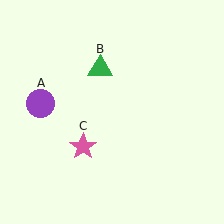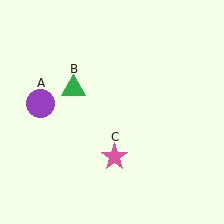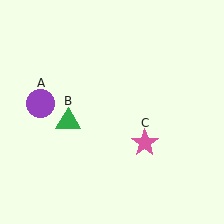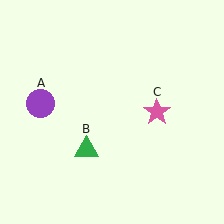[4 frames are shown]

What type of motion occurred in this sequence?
The green triangle (object B), pink star (object C) rotated counterclockwise around the center of the scene.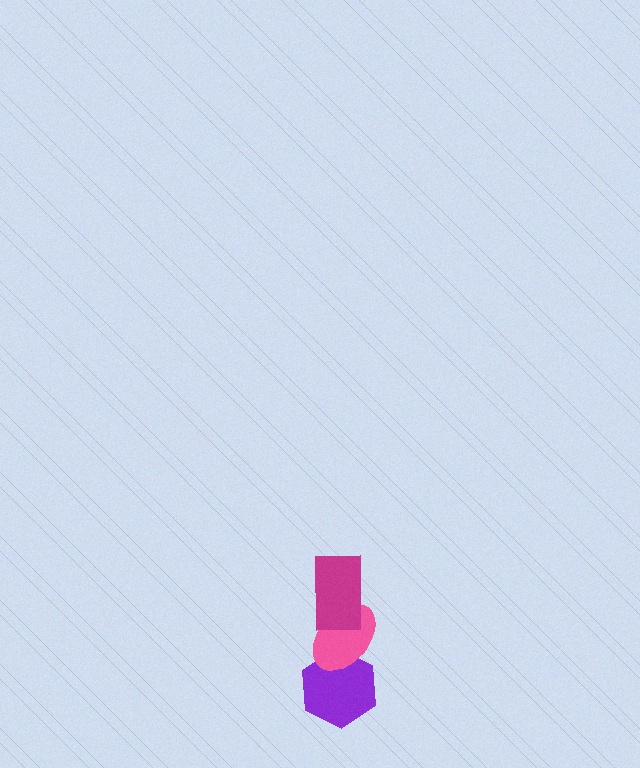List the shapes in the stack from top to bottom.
From top to bottom: the magenta rectangle, the pink ellipse, the purple hexagon.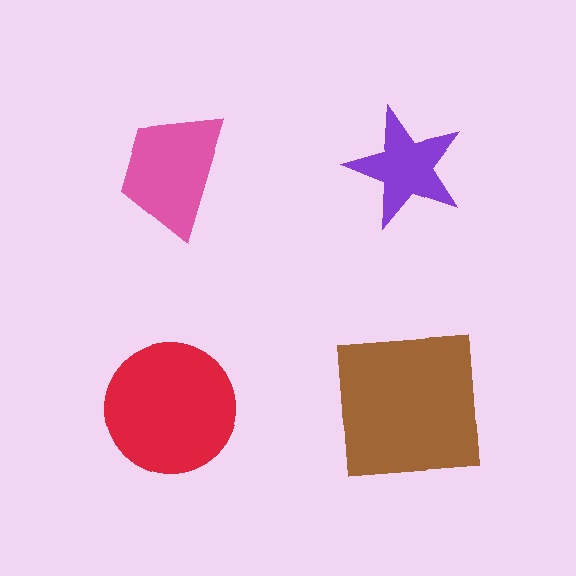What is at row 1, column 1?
A pink trapezoid.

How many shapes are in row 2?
2 shapes.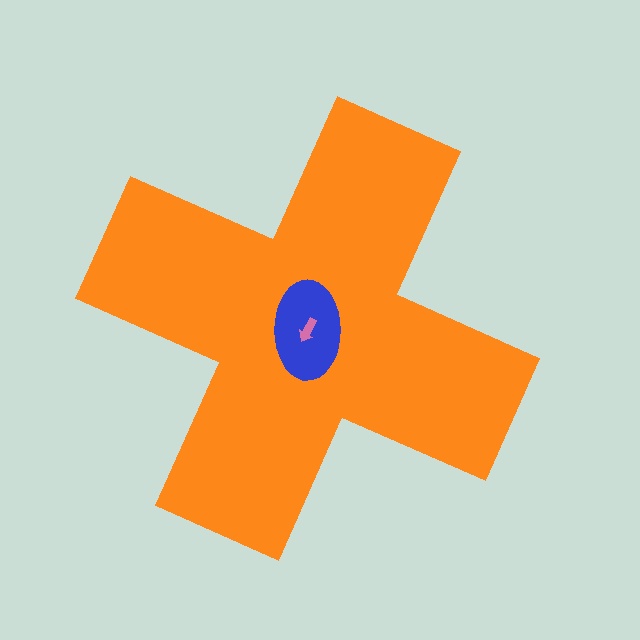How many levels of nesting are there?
3.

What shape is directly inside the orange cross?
The blue ellipse.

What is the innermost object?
The pink arrow.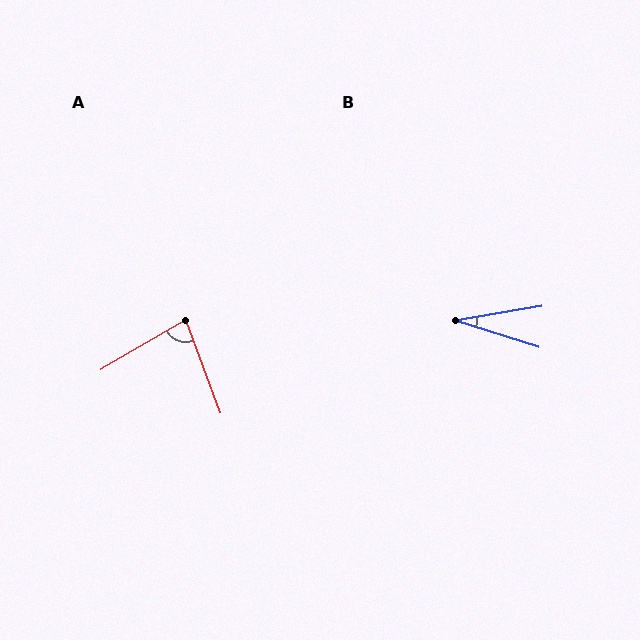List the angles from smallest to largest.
B (27°), A (80°).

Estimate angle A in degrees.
Approximately 80 degrees.